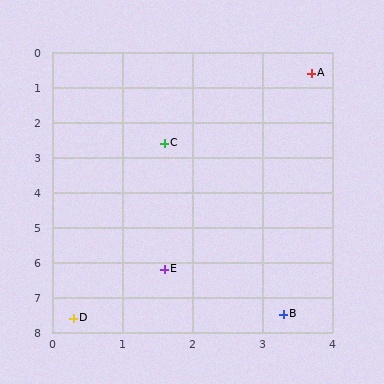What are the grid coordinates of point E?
Point E is at approximately (1.6, 6.2).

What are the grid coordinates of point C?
Point C is at approximately (1.6, 2.6).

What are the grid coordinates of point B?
Point B is at approximately (3.3, 7.5).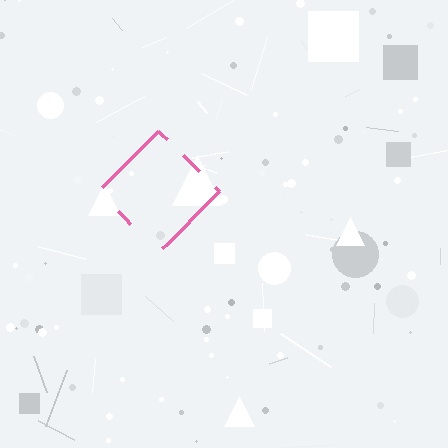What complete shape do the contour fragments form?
The contour fragments form a diamond.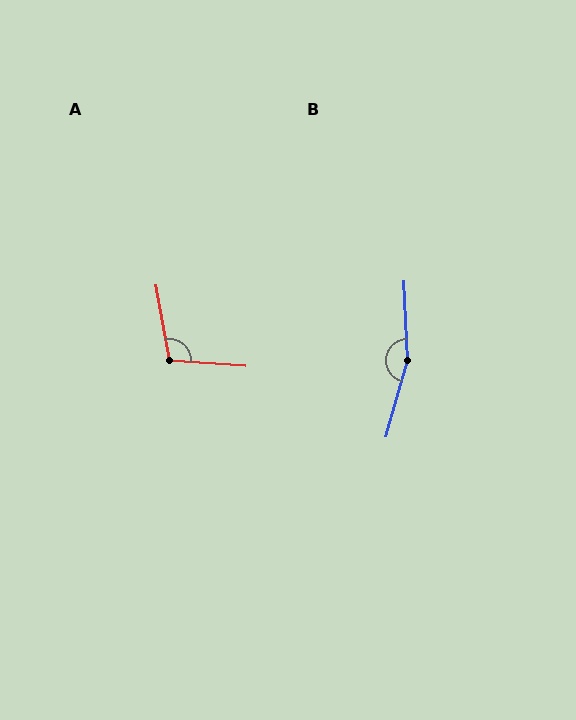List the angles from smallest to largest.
A (104°), B (161°).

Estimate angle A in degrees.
Approximately 104 degrees.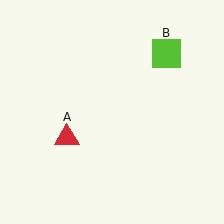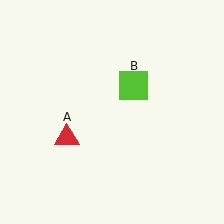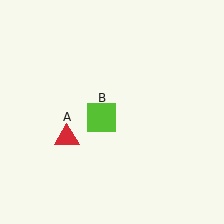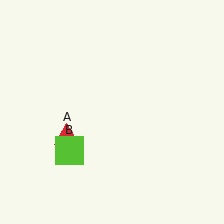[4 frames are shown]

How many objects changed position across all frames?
1 object changed position: lime square (object B).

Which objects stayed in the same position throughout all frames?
Red triangle (object A) remained stationary.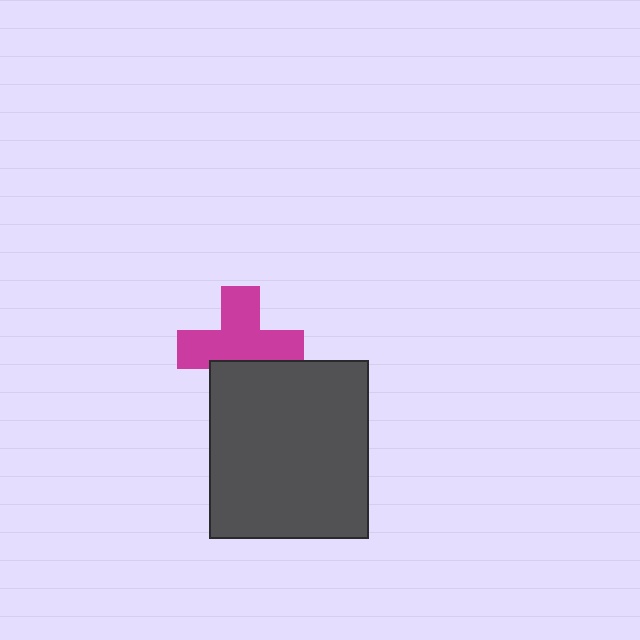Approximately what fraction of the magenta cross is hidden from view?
Roughly 31% of the magenta cross is hidden behind the dark gray rectangle.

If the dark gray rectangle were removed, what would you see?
You would see the complete magenta cross.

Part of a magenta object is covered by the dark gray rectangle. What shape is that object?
It is a cross.